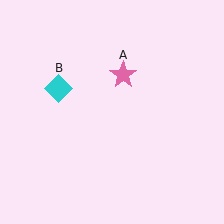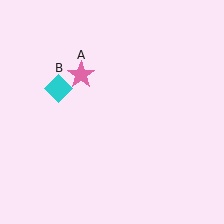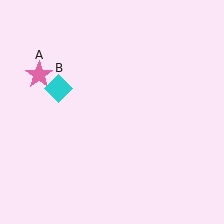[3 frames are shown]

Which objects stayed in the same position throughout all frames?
Cyan diamond (object B) remained stationary.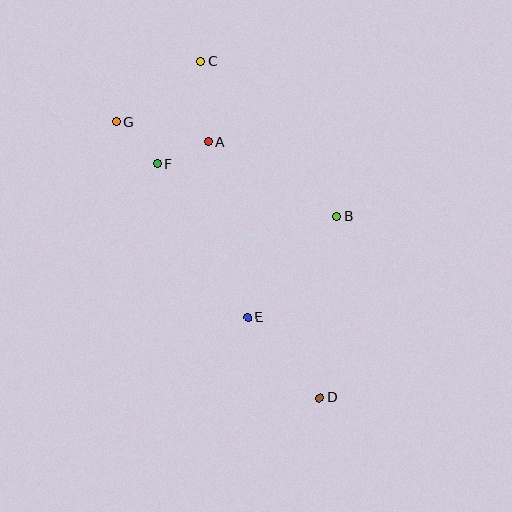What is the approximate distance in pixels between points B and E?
The distance between B and E is approximately 134 pixels.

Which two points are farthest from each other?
Points C and D are farthest from each other.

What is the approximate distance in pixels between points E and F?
The distance between E and F is approximately 178 pixels.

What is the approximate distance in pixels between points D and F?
The distance between D and F is approximately 285 pixels.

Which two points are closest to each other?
Points A and F are closest to each other.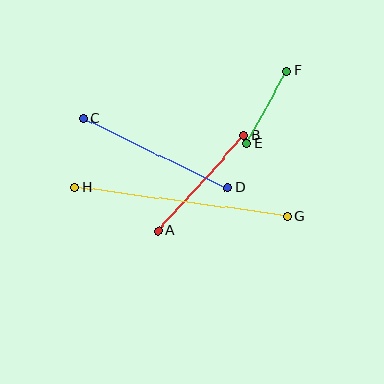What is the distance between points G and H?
The distance is approximately 215 pixels.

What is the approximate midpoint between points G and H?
The midpoint is at approximately (181, 202) pixels.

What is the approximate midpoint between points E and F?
The midpoint is at approximately (267, 107) pixels.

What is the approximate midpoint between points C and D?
The midpoint is at approximately (155, 153) pixels.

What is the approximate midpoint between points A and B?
The midpoint is at approximately (201, 183) pixels.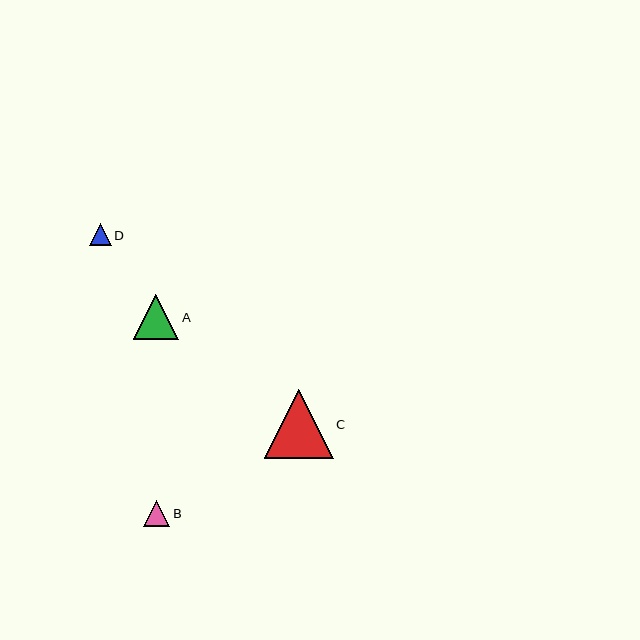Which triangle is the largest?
Triangle C is the largest with a size of approximately 69 pixels.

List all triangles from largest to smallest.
From largest to smallest: C, A, B, D.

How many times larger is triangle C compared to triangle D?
Triangle C is approximately 3.1 times the size of triangle D.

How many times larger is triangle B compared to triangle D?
Triangle B is approximately 1.2 times the size of triangle D.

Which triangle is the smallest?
Triangle D is the smallest with a size of approximately 22 pixels.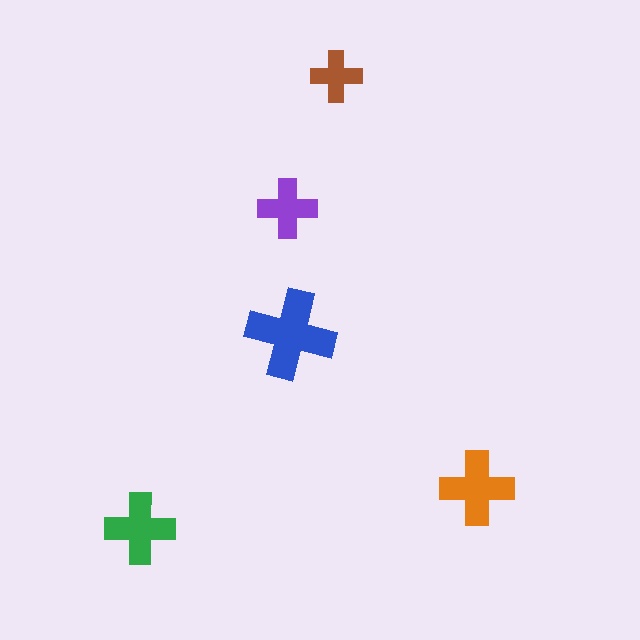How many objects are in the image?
There are 5 objects in the image.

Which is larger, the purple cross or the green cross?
The green one.